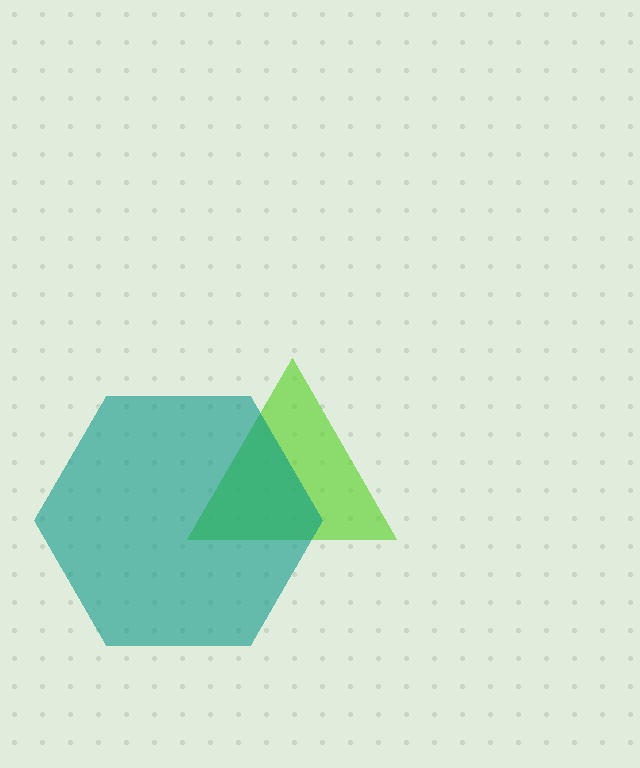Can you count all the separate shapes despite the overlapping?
Yes, there are 2 separate shapes.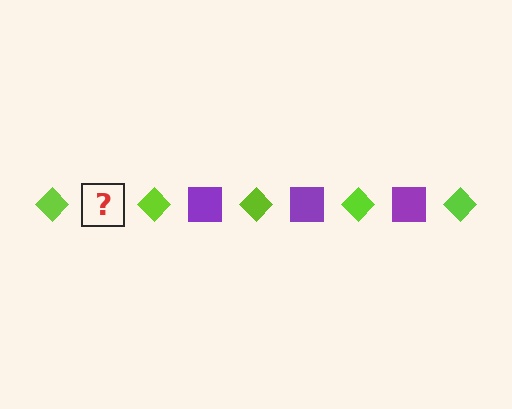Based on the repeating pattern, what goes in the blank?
The blank should be a purple square.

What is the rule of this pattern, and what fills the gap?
The rule is that the pattern alternates between lime diamond and purple square. The gap should be filled with a purple square.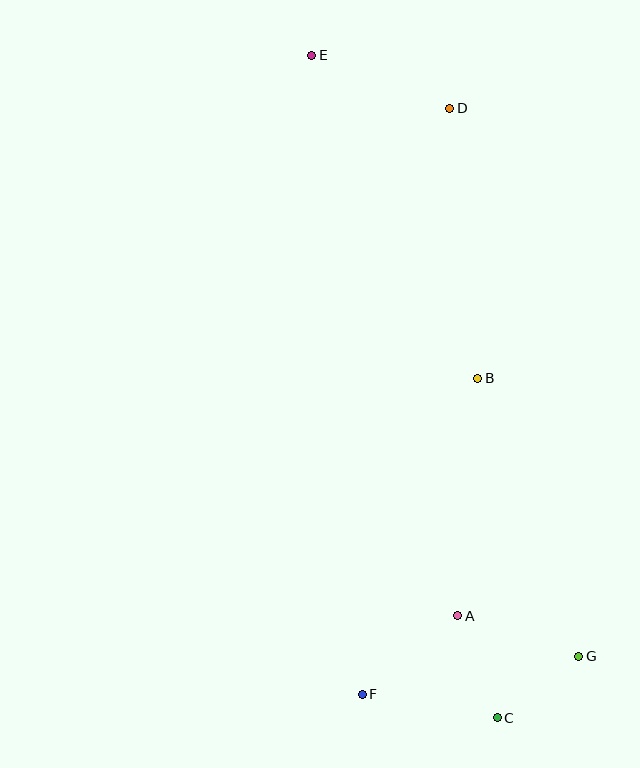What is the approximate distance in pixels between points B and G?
The distance between B and G is approximately 296 pixels.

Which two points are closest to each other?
Points C and G are closest to each other.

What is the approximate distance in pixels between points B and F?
The distance between B and F is approximately 336 pixels.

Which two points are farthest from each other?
Points C and E are farthest from each other.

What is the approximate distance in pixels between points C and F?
The distance between C and F is approximately 137 pixels.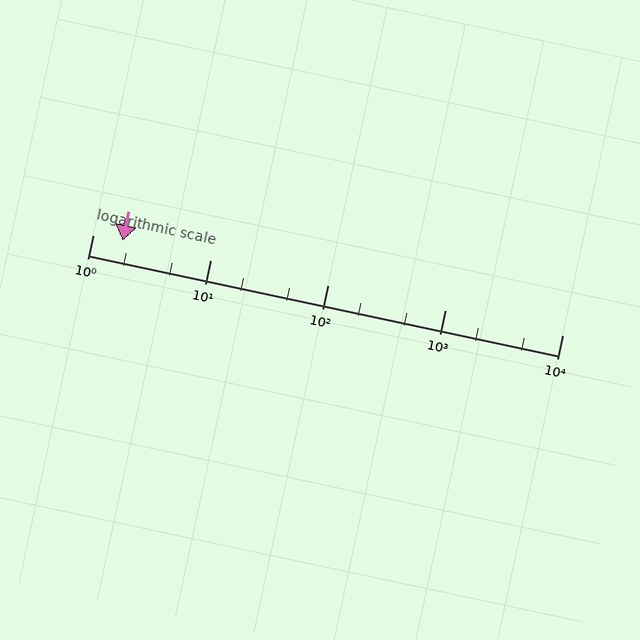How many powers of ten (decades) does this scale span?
The scale spans 4 decades, from 1 to 10000.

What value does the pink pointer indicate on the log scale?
The pointer indicates approximately 1.8.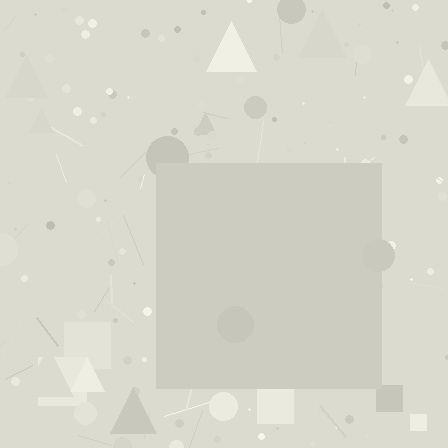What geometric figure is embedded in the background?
A square is embedded in the background.